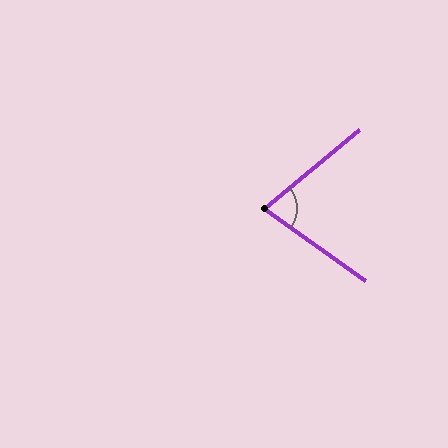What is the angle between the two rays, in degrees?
Approximately 75 degrees.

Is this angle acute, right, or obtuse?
It is acute.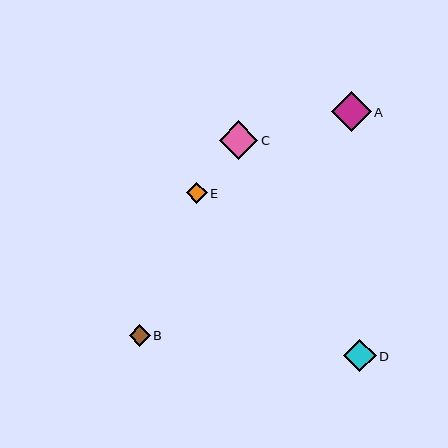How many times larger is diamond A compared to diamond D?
Diamond A is approximately 1.2 times the size of diamond D.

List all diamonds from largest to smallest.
From largest to smallest: A, C, D, B, E.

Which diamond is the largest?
Diamond A is the largest with a size of approximately 40 pixels.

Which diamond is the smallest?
Diamond E is the smallest with a size of approximately 21 pixels.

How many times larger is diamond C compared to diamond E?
Diamond C is approximately 1.9 times the size of diamond E.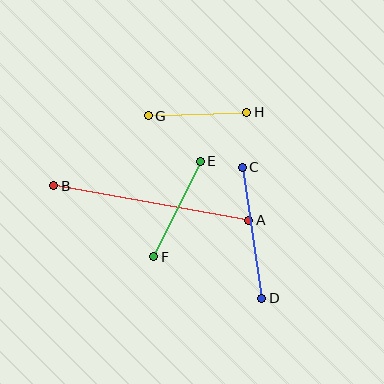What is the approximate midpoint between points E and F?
The midpoint is at approximately (177, 209) pixels.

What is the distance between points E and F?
The distance is approximately 107 pixels.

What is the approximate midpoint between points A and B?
The midpoint is at approximately (151, 203) pixels.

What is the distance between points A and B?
The distance is approximately 198 pixels.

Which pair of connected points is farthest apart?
Points A and B are farthest apart.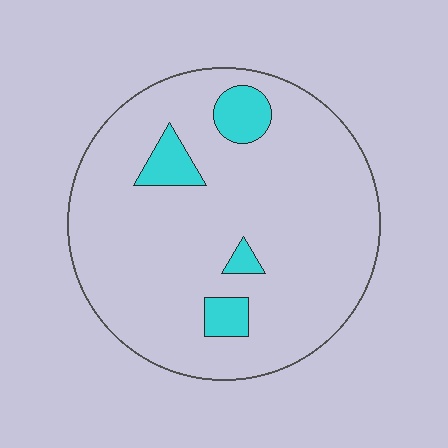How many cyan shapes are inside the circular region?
4.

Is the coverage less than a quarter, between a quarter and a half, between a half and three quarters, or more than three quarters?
Less than a quarter.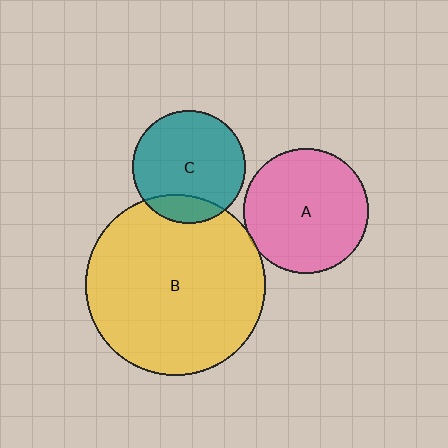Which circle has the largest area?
Circle B (yellow).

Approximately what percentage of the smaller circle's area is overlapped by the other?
Approximately 5%.